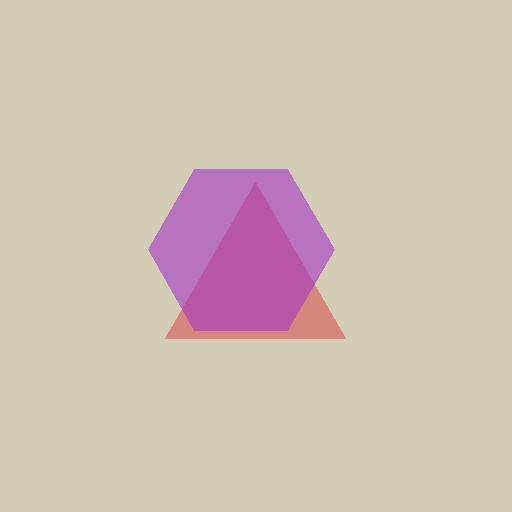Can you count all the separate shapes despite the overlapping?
Yes, there are 2 separate shapes.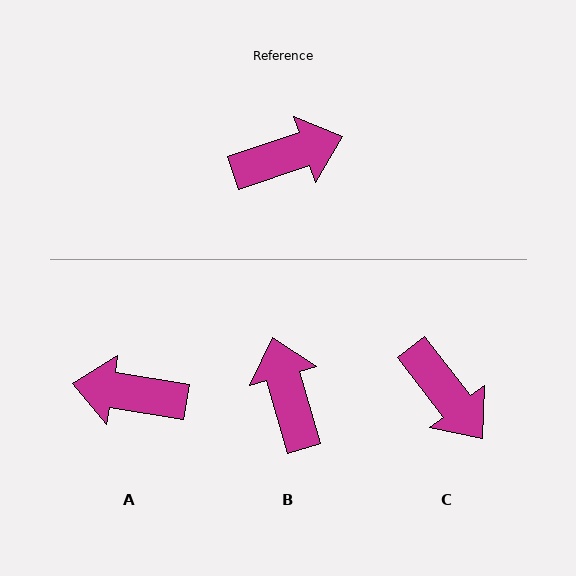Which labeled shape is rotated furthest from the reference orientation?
A, about 153 degrees away.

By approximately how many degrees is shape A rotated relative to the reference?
Approximately 153 degrees counter-clockwise.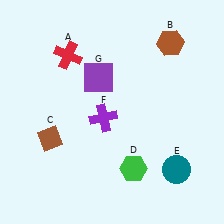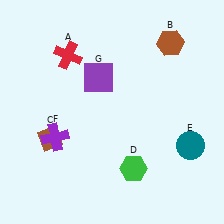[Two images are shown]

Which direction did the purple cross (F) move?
The purple cross (F) moved left.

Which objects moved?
The objects that moved are: the teal circle (E), the purple cross (F).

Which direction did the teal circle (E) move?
The teal circle (E) moved up.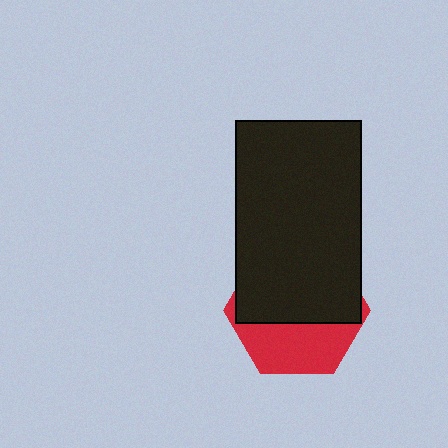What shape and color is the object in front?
The object in front is a black rectangle.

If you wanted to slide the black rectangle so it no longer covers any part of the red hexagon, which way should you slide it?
Slide it up — that is the most direct way to separate the two shapes.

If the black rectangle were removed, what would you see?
You would see the complete red hexagon.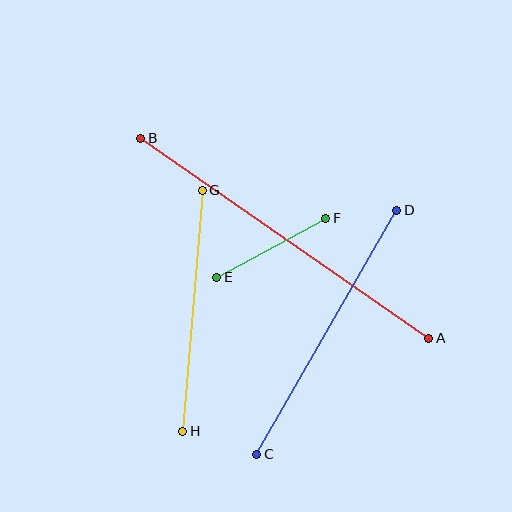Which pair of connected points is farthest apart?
Points A and B are farthest apart.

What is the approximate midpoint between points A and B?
The midpoint is at approximately (285, 238) pixels.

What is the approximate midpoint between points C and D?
The midpoint is at approximately (327, 332) pixels.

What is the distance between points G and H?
The distance is approximately 242 pixels.